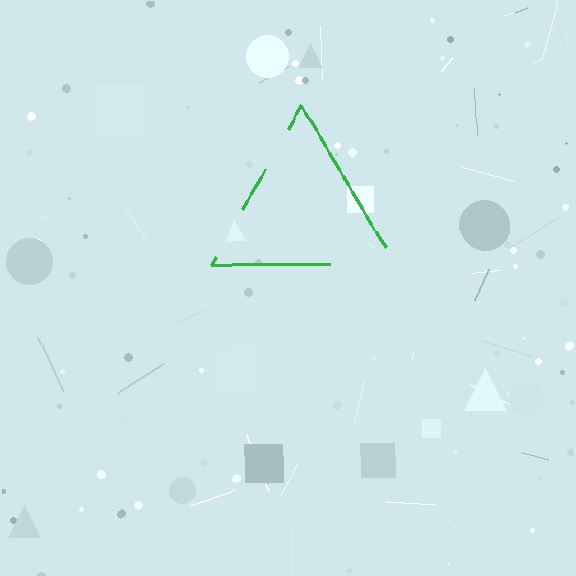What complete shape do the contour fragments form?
The contour fragments form a triangle.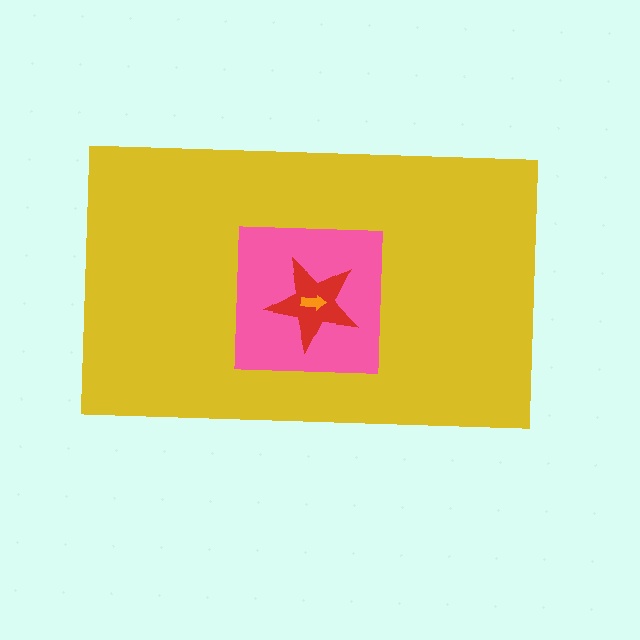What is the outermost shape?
The yellow rectangle.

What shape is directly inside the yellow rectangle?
The pink square.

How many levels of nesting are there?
4.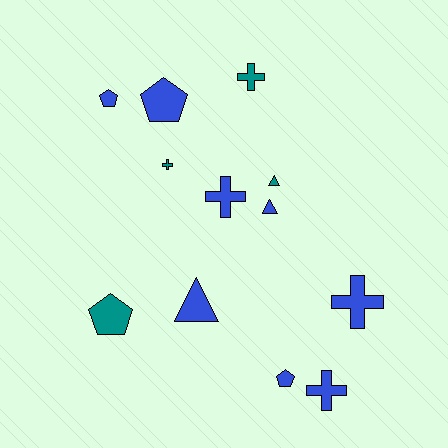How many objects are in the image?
There are 12 objects.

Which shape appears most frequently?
Cross, with 5 objects.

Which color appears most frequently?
Blue, with 8 objects.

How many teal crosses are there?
There are 2 teal crosses.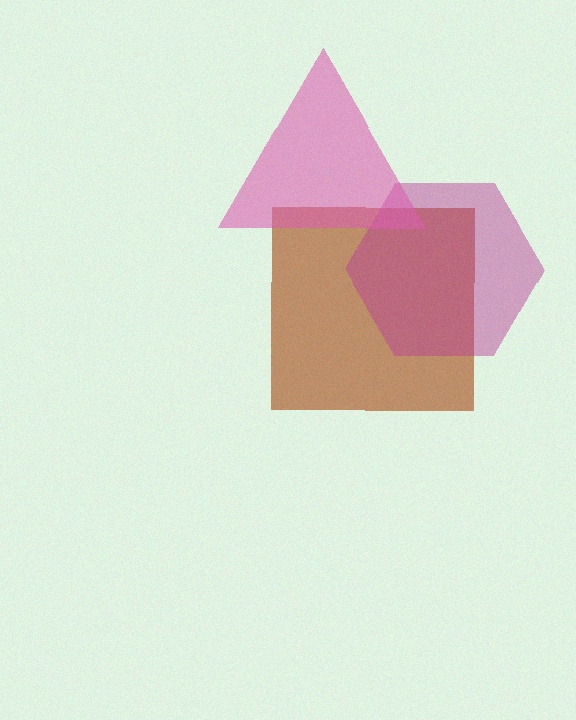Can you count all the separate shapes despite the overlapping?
Yes, there are 3 separate shapes.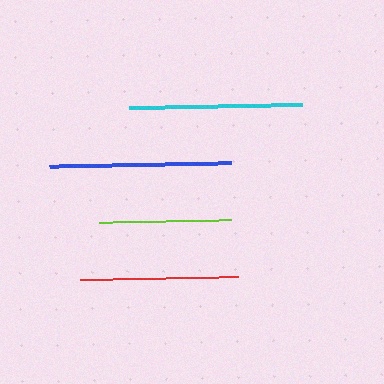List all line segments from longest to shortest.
From longest to shortest: blue, cyan, red, lime.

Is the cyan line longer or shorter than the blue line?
The blue line is longer than the cyan line.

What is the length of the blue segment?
The blue segment is approximately 182 pixels long.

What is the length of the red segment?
The red segment is approximately 158 pixels long.